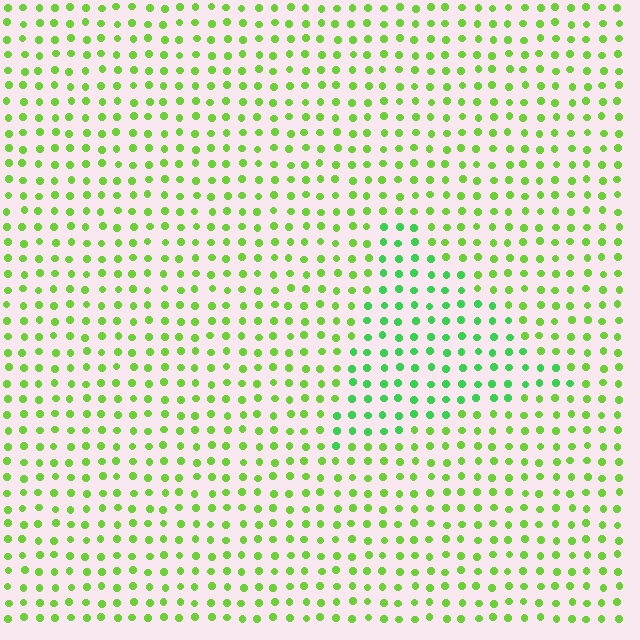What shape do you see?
I see a triangle.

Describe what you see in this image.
The image is filled with small lime elements in a uniform arrangement. A triangle-shaped region is visible where the elements are tinted to a slightly different hue, forming a subtle color boundary.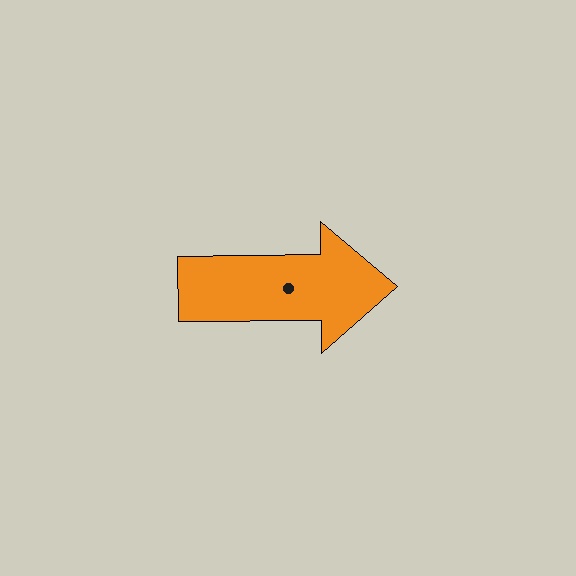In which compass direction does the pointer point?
East.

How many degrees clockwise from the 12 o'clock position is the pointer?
Approximately 89 degrees.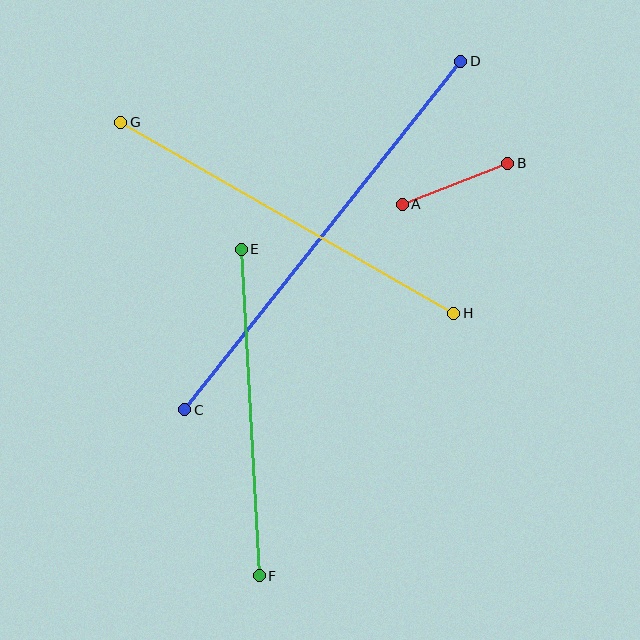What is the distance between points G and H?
The distance is approximately 384 pixels.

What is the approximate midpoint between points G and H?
The midpoint is at approximately (287, 218) pixels.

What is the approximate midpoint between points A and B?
The midpoint is at approximately (455, 184) pixels.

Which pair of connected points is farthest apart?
Points C and D are farthest apart.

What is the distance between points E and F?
The distance is approximately 327 pixels.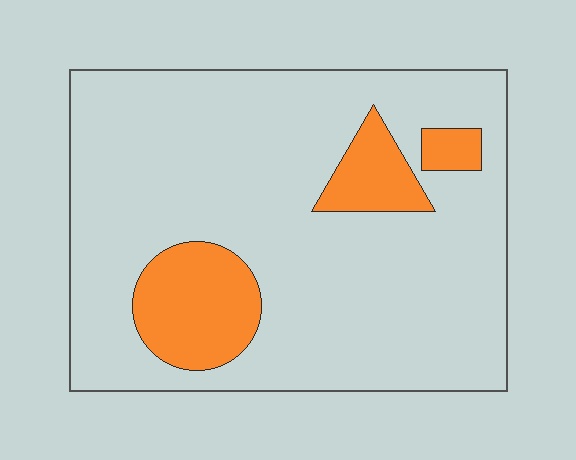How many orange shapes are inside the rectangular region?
3.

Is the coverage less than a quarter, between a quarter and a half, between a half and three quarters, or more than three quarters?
Less than a quarter.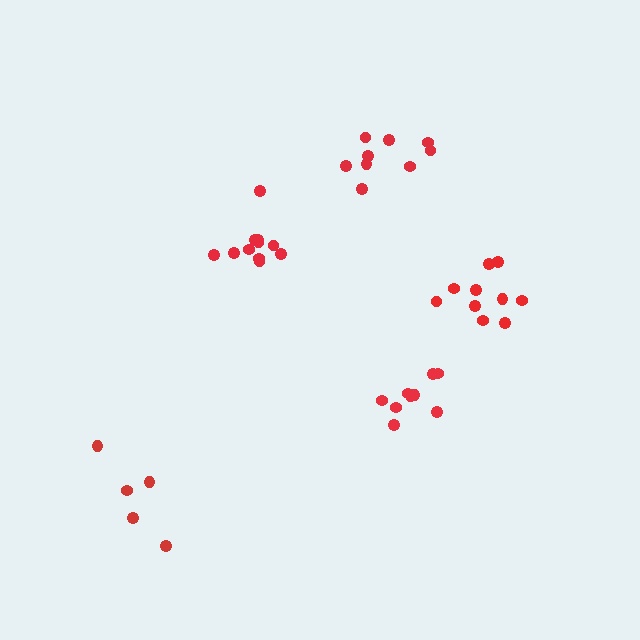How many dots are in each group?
Group 1: 11 dots, Group 2: 10 dots, Group 3: 9 dots, Group 4: 5 dots, Group 5: 9 dots (44 total).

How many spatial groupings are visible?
There are 5 spatial groupings.